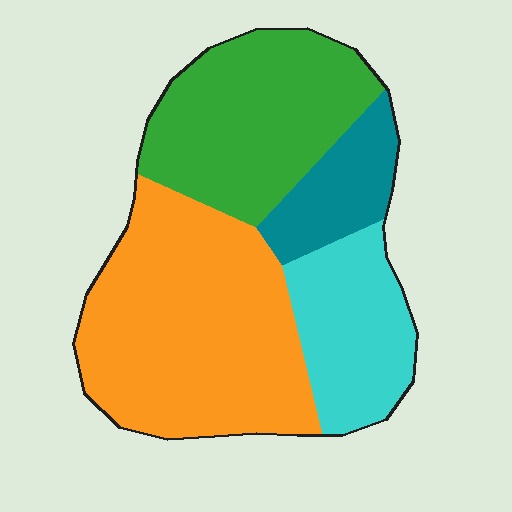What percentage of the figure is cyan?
Cyan takes up about one sixth (1/6) of the figure.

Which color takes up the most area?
Orange, at roughly 40%.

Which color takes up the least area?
Teal, at roughly 10%.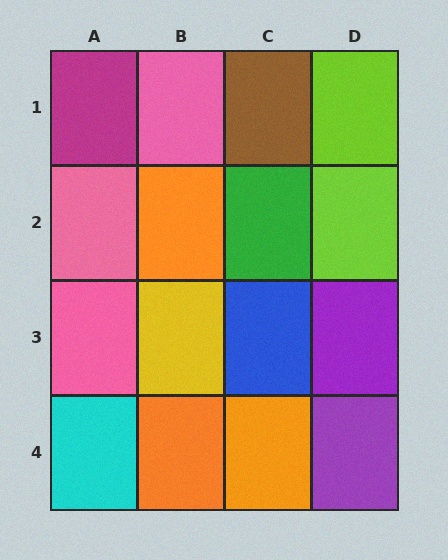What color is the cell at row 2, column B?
Orange.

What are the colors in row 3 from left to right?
Pink, yellow, blue, purple.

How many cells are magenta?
1 cell is magenta.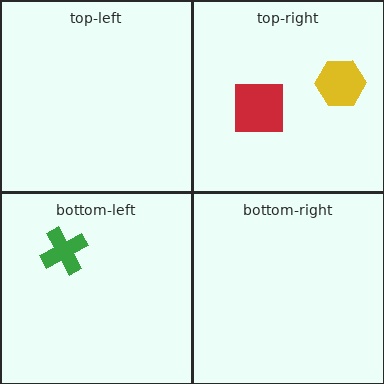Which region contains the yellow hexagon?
The top-right region.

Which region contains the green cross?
The bottom-left region.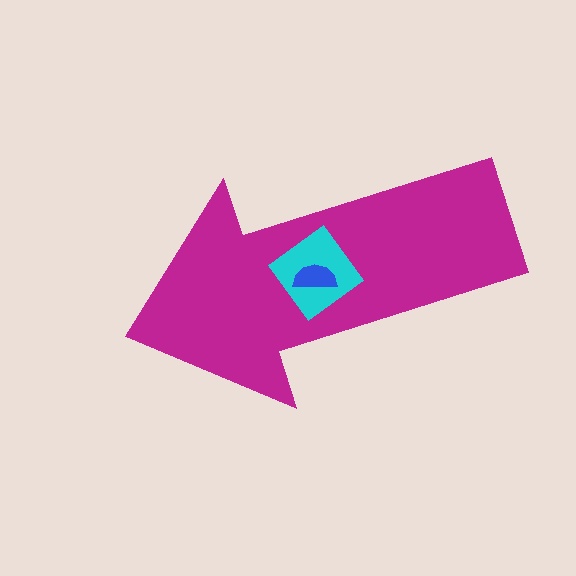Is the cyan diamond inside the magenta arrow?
Yes.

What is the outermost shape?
The magenta arrow.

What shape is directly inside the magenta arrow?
The cyan diamond.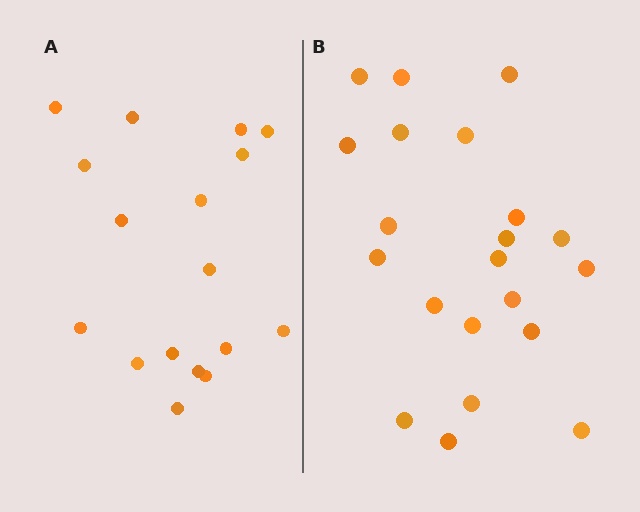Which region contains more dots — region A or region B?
Region B (the right region) has more dots.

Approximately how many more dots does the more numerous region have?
Region B has about 4 more dots than region A.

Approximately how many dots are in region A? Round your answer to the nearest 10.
About 20 dots. (The exact count is 17, which rounds to 20.)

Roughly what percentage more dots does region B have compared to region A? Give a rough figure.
About 25% more.